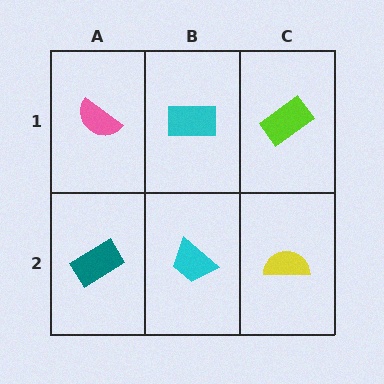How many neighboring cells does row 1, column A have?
2.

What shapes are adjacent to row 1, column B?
A cyan trapezoid (row 2, column B), a pink semicircle (row 1, column A), a lime rectangle (row 1, column C).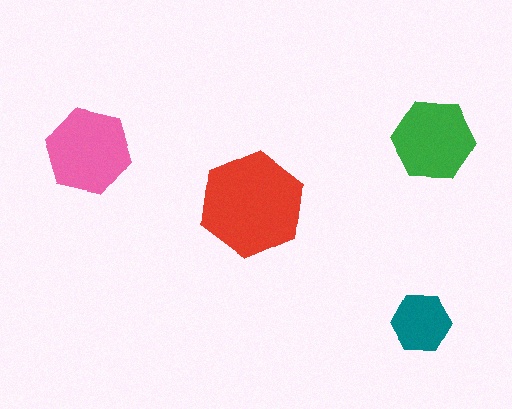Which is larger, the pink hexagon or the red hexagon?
The red one.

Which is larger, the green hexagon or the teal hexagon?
The green one.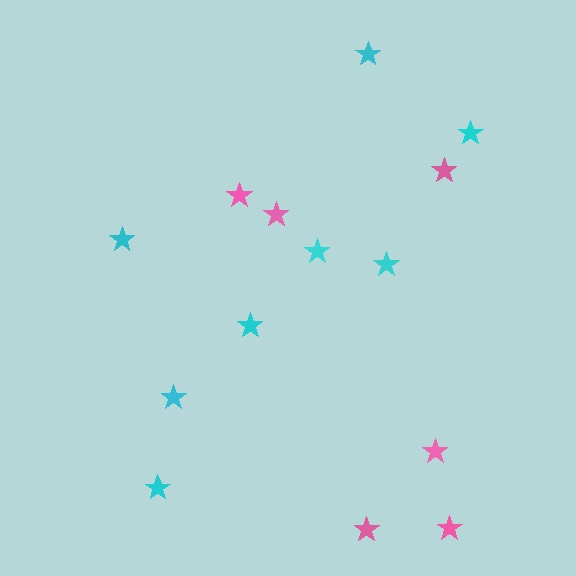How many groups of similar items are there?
There are 2 groups: one group of pink stars (6) and one group of cyan stars (8).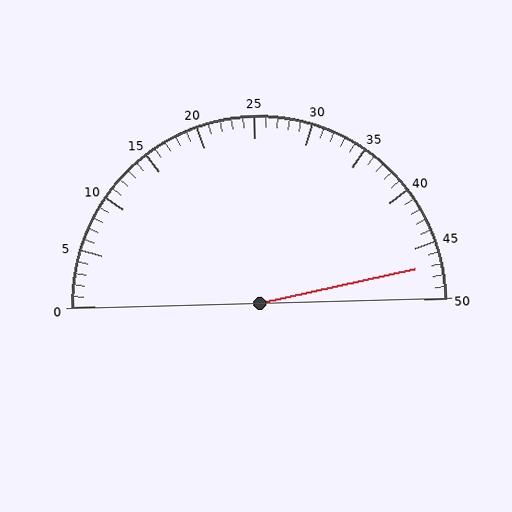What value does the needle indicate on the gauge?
The needle indicates approximately 47.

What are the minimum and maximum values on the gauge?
The gauge ranges from 0 to 50.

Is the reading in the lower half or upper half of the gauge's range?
The reading is in the upper half of the range (0 to 50).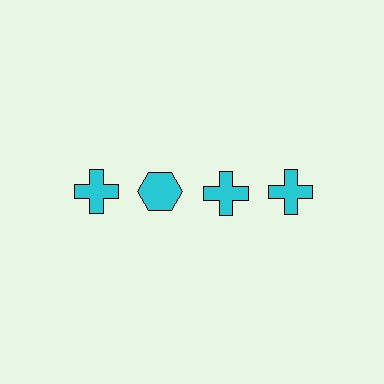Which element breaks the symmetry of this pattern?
The cyan hexagon in the top row, second from left column breaks the symmetry. All other shapes are cyan crosses.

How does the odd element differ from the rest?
It has a different shape: hexagon instead of cross.